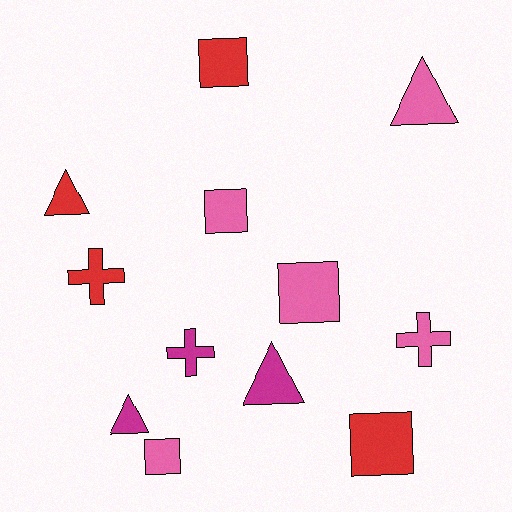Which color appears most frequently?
Pink, with 5 objects.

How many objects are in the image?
There are 12 objects.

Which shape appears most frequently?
Square, with 5 objects.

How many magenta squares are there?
There are no magenta squares.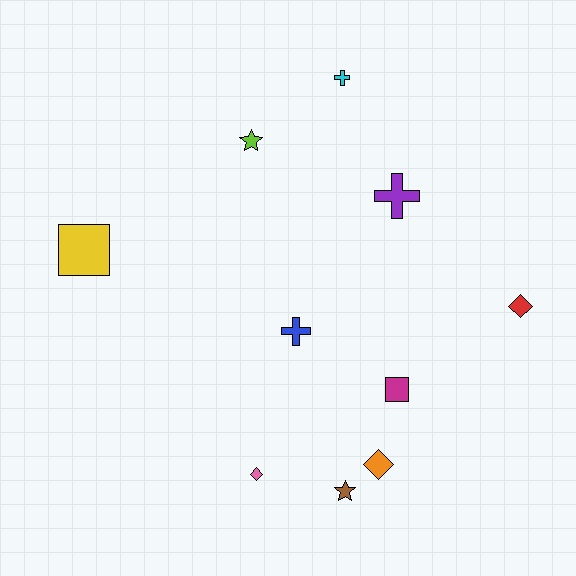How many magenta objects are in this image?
There is 1 magenta object.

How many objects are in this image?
There are 10 objects.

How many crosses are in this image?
There are 3 crosses.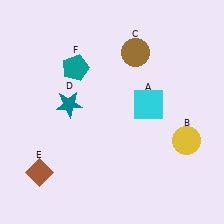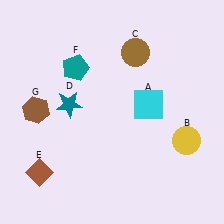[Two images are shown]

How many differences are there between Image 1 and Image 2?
There is 1 difference between the two images.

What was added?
A brown hexagon (G) was added in Image 2.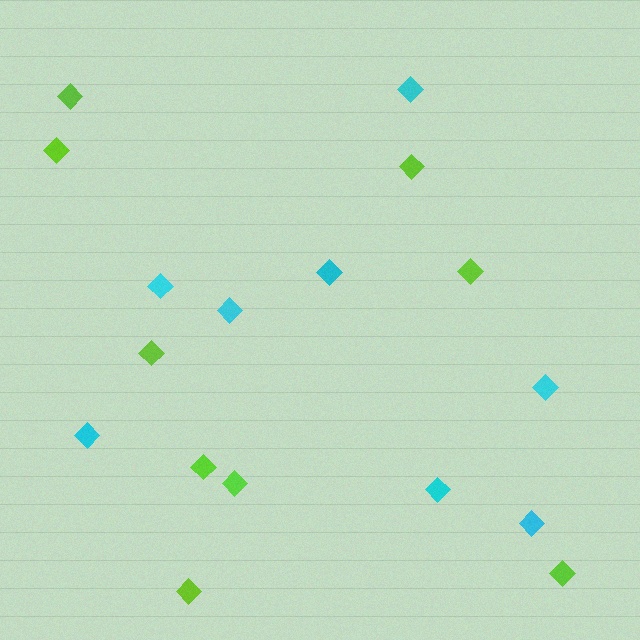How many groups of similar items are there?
There are 2 groups: one group of lime diamonds (9) and one group of cyan diamonds (8).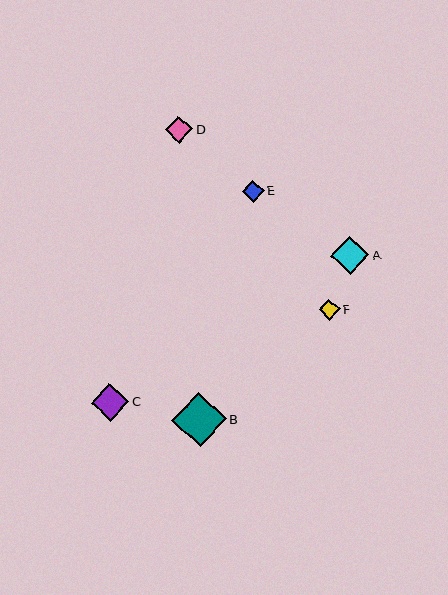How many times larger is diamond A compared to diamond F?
Diamond A is approximately 1.8 times the size of diamond F.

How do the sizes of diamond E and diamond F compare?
Diamond E and diamond F are approximately the same size.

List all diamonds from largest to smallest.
From largest to smallest: B, A, C, D, E, F.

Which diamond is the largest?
Diamond B is the largest with a size of approximately 54 pixels.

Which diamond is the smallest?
Diamond F is the smallest with a size of approximately 21 pixels.